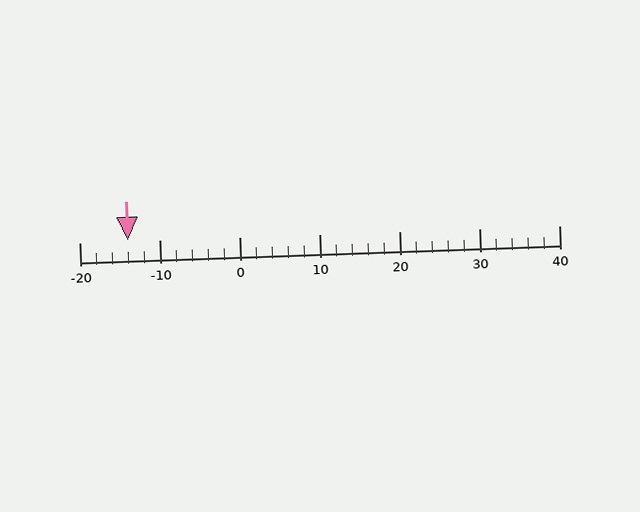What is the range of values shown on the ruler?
The ruler shows values from -20 to 40.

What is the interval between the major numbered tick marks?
The major tick marks are spaced 10 units apart.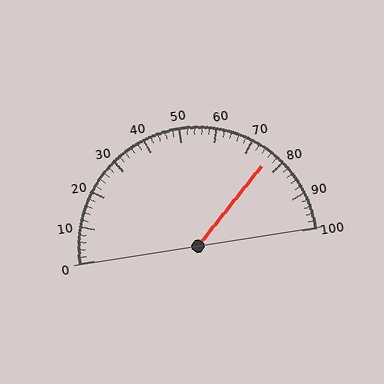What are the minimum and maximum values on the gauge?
The gauge ranges from 0 to 100.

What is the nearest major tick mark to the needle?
The nearest major tick mark is 80.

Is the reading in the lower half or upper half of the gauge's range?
The reading is in the upper half of the range (0 to 100).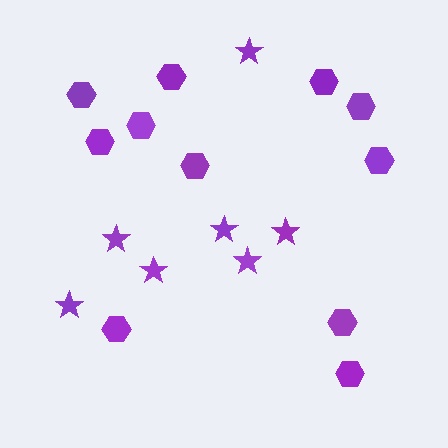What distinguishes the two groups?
There are 2 groups: one group of stars (7) and one group of hexagons (11).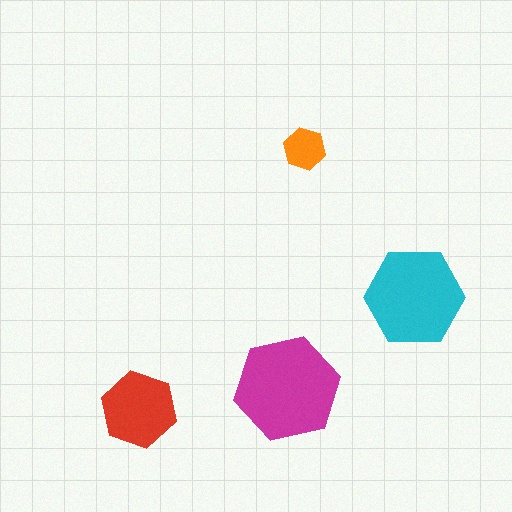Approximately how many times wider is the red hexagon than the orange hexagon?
About 2 times wider.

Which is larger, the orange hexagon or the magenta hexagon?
The magenta one.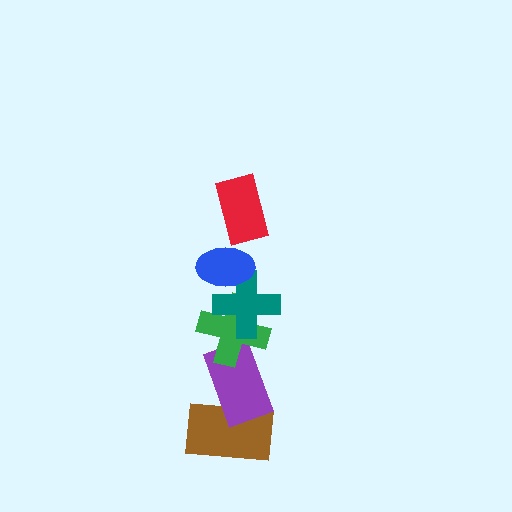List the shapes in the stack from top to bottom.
From top to bottom: the red rectangle, the blue ellipse, the teal cross, the green cross, the purple rectangle, the brown rectangle.